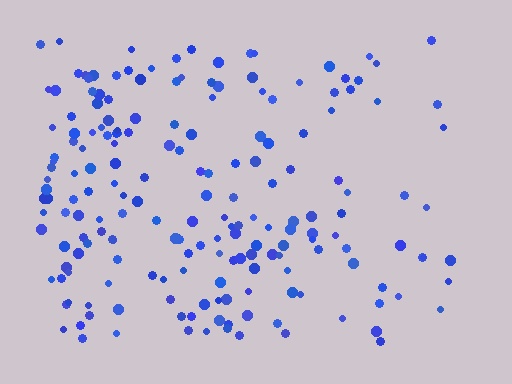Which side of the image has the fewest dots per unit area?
The right.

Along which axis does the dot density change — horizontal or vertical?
Horizontal.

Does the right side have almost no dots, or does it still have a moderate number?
Still a moderate number, just noticeably fewer than the left.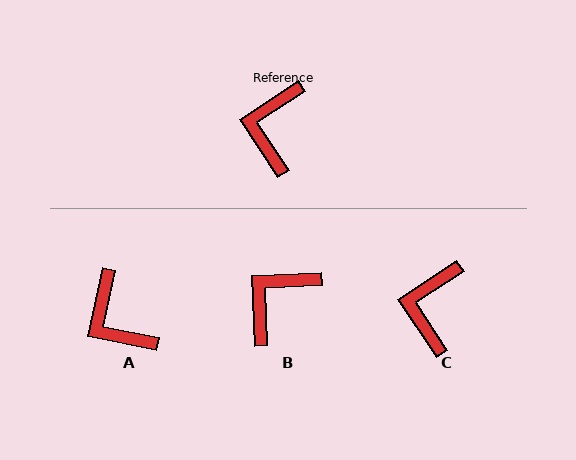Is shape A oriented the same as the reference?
No, it is off by about 45 degrees.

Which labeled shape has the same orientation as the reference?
C.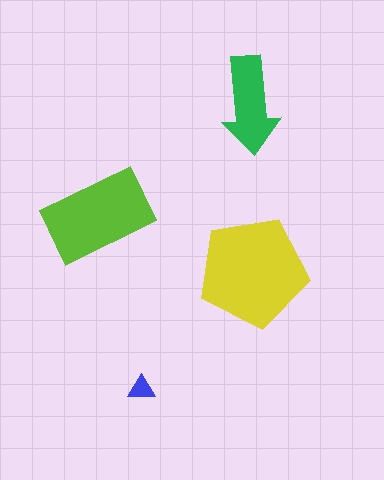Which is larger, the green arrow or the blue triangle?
The green arrow.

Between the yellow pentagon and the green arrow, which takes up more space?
The yellow pentagon.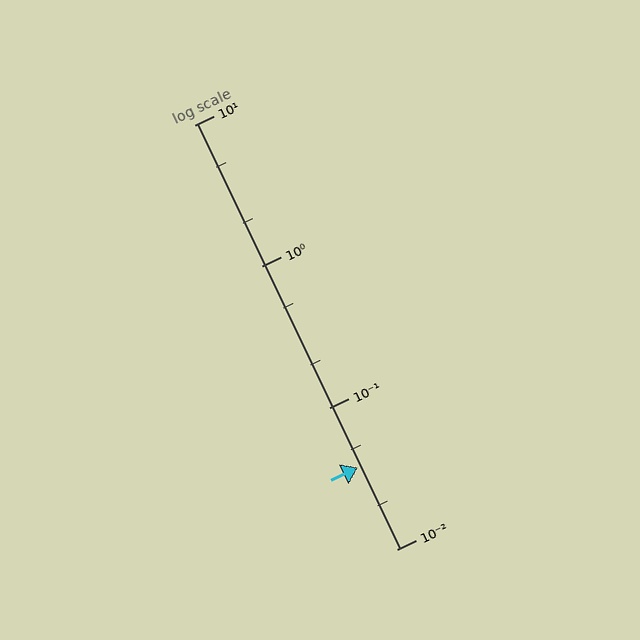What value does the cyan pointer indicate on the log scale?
The pointer indicates approximately 0.038.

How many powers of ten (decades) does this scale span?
The scale spans 3 decades, from 0.01 to 10.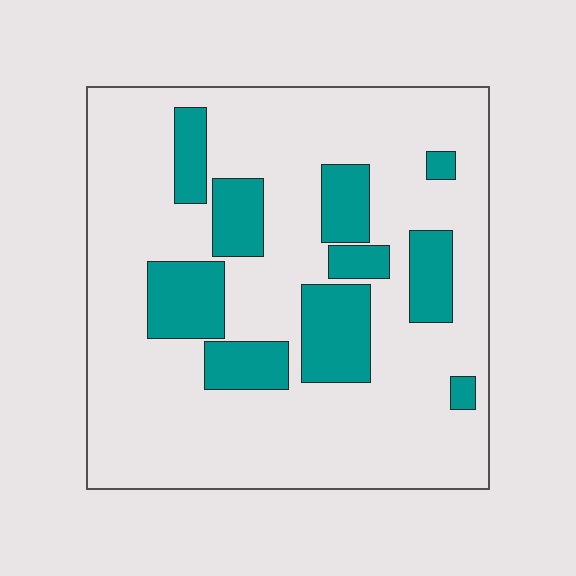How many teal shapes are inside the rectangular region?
10.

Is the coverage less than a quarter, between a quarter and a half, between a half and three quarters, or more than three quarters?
Less than a quarter.